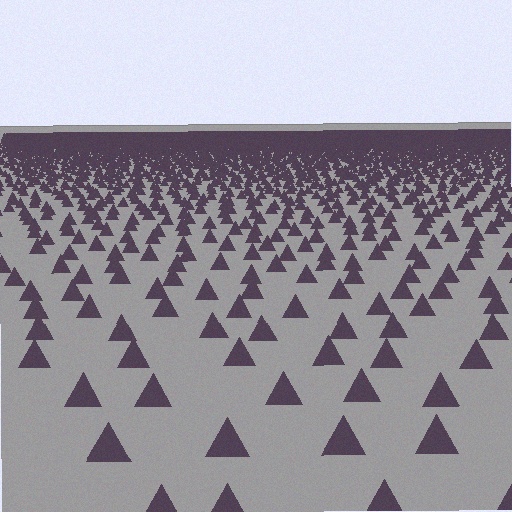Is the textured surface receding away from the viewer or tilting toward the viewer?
The surface is receding away from the viewer. Texture elements get smaller and denser toward the top.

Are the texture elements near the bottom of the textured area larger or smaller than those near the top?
Larger. Near the bottom, elements are closer to the viewer and appear at a bigger on-screen size.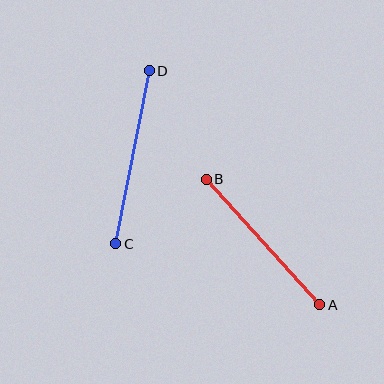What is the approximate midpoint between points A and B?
The midpoint is at approximately (263, 242) pixels.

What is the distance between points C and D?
The distance is approximately 176 pixels.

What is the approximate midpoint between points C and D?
The midpoint is at approximately (133, 157) pixels.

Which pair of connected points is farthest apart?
Points C and D are farthest apart.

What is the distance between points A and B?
The distance is approximately 169 pixels.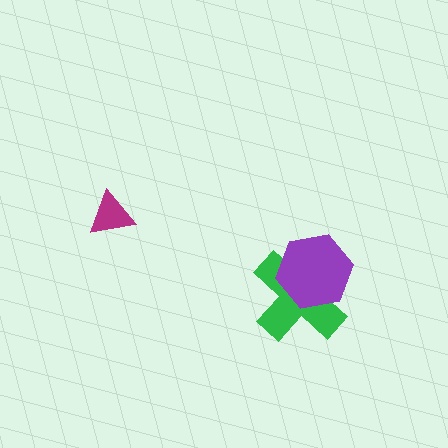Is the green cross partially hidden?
Yes, it is partially covered by another shape.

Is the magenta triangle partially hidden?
No, no other shape covers it.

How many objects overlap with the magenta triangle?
0 objects overlap with the magenta triangle.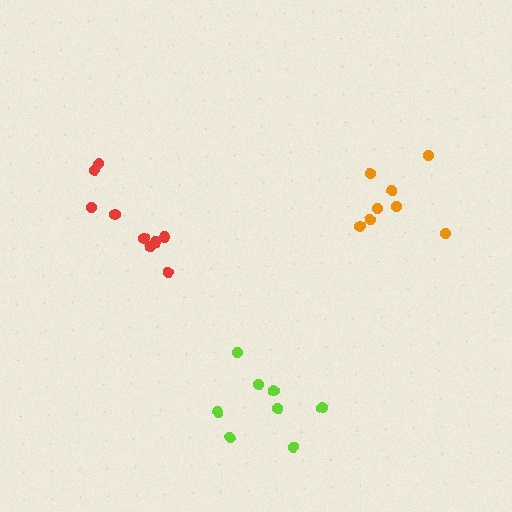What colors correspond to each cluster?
The clusters are colored: red, lime, orange.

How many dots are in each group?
Group 1: 9 dots, Group 2: 8 dots, Group 3: 8 dots (25 total).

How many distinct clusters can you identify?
There are 3 distinct clusters.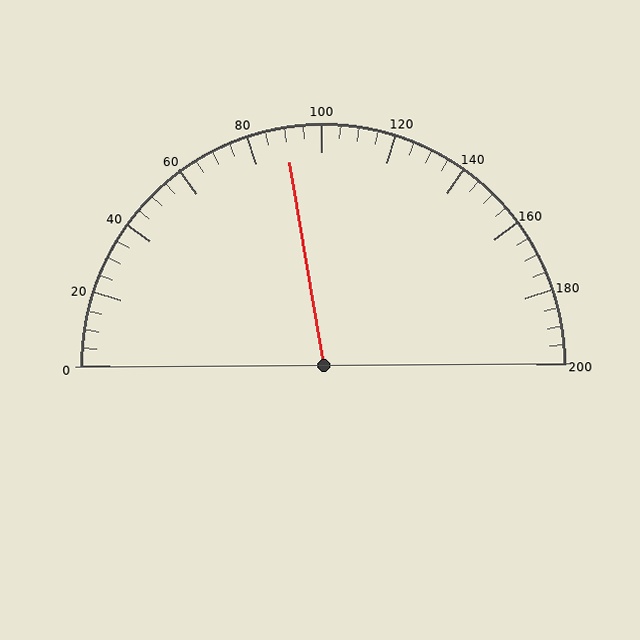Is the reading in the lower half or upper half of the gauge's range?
The reading is in the lower half of the range (0 to 200).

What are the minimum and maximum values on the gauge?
The gauge ranges from 0 to 200.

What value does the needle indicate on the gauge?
The needle indicates approximately 90.